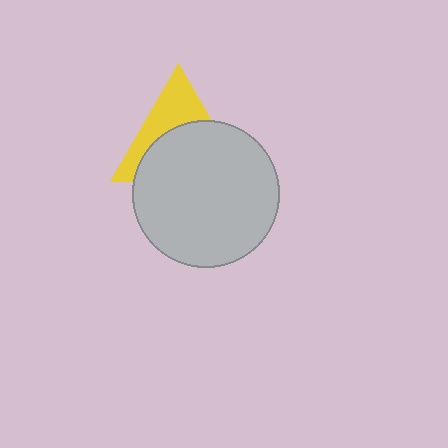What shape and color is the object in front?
The object in front is a light gray circle.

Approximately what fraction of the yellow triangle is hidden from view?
Roughly 59% of the yellow triangle is hidden behind the light gray circle.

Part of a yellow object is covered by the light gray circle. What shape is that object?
It is a triangle.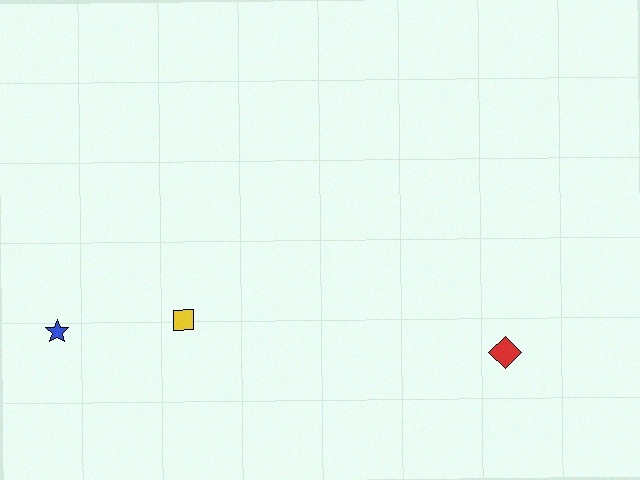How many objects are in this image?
There are 3 objects.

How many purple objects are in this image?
There are no purple objects.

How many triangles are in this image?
There are no triangles.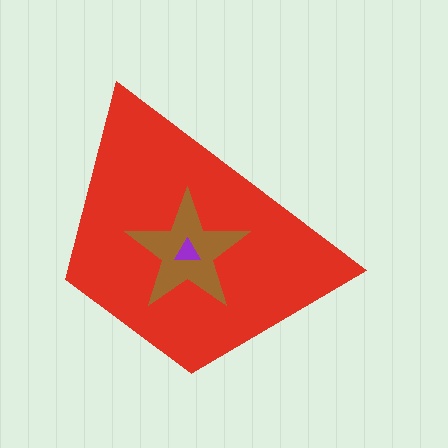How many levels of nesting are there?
3.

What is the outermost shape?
The red trapezoid.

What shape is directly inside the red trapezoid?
The brown star.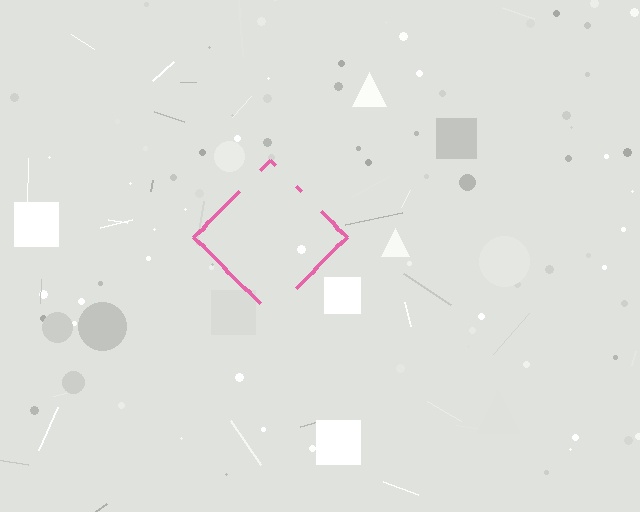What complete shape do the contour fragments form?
The contour fragments form a diamond.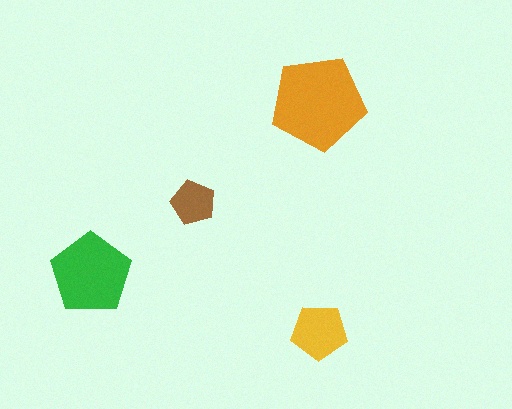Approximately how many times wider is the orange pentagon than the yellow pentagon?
About 1.5 times wider.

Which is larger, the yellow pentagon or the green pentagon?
The green one.